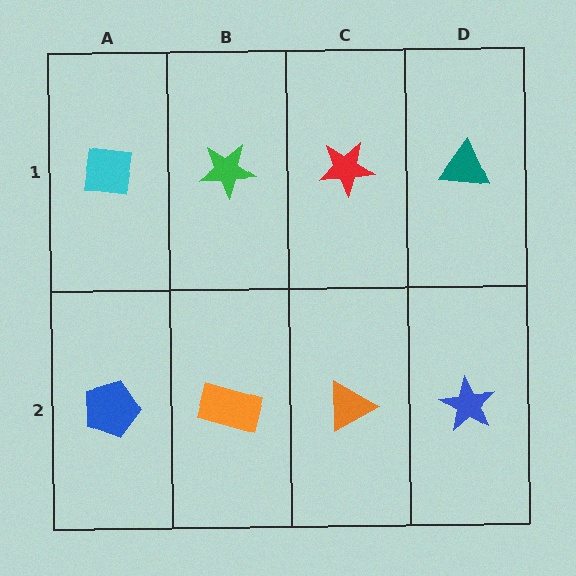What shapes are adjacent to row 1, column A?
A blue pentagon (row 2, column A), a green star (row 1, column B).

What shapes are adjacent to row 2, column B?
A green star (row 1, column B), a blue pentagon (row 2, column A), an orange triangle (row 2, column C).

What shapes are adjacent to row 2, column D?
A teal triangle (row 1, column D), an orange triangle (row 2, column C).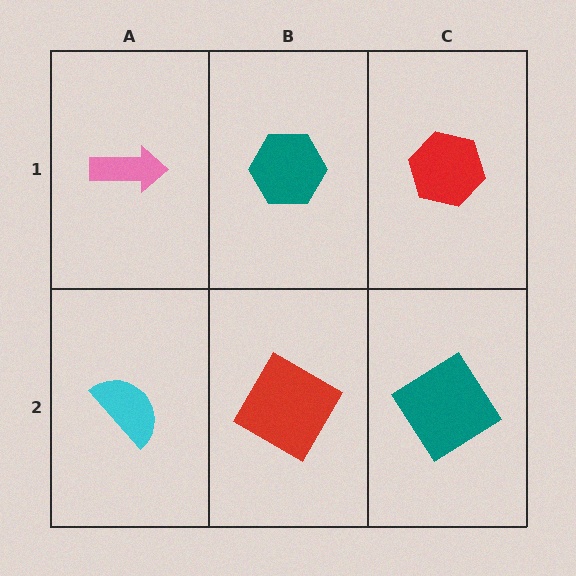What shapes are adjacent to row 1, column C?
A teal diamond (row 2, column C), a teal hexagon (row 1, column B).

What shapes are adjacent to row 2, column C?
A red hexagon (row 1, column C), a red diamond (row 2, column B).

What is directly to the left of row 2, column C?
A red diamond.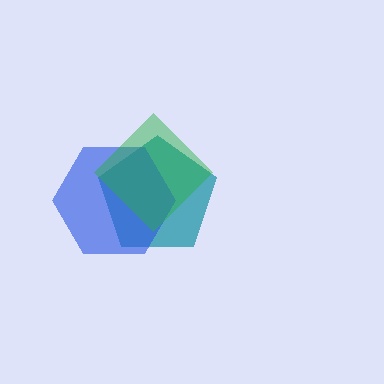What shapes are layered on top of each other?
The layered shapes are: a teal pentagon, a blue hexagon, a green diamond.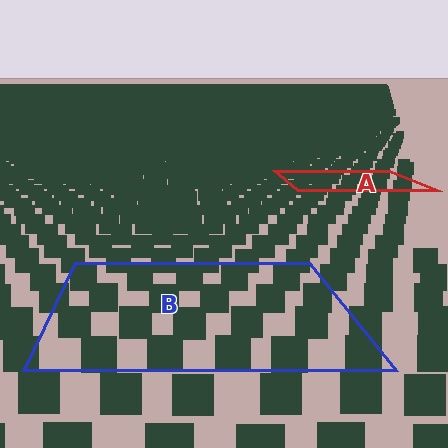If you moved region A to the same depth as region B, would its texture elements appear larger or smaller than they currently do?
They would appear larger. At a closer depth, the same texture elements are projected at a bigger on-screen size.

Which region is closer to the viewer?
Region B is closer. The texture elements there are larger and more spread out.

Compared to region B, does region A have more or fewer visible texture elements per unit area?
Region A has more texture elements per unit area — they are packed more densely because it is farther away.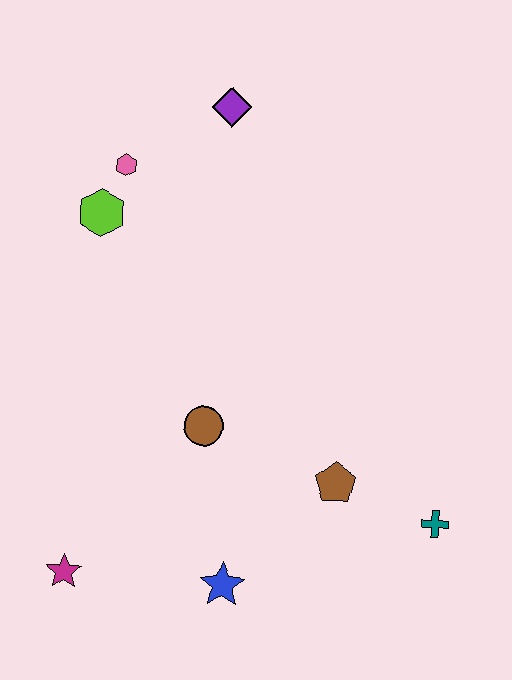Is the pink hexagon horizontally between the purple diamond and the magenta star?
Yes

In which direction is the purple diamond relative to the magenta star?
The purple diamond is above the magenta star.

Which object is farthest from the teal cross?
The pink hexagon is farthest from the teal cross.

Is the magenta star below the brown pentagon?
Yes